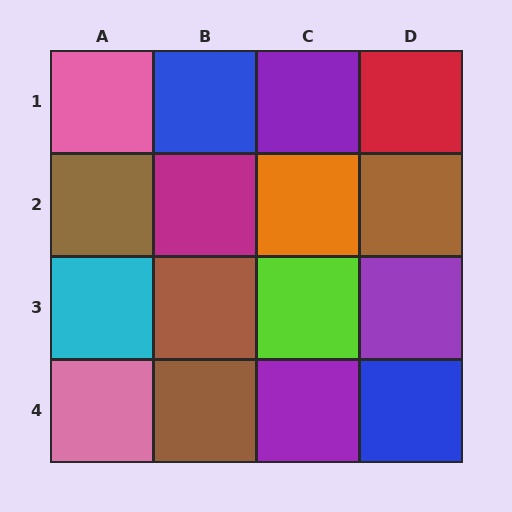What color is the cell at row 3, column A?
Cyan.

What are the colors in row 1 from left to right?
Pink, blue, purple, red.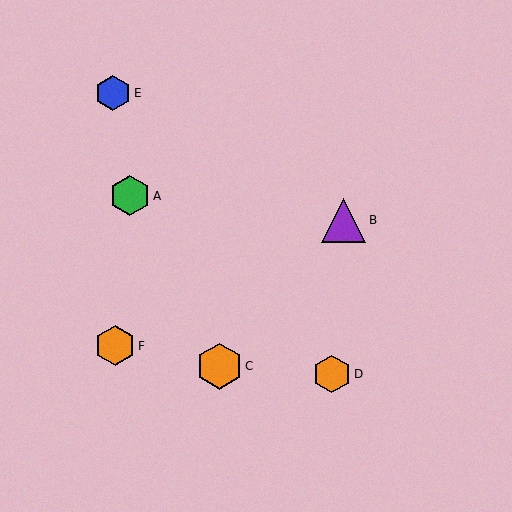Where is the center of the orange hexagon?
The center of the orange hexagon is at (220, 366).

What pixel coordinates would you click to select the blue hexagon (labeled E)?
Click at (113, 93) to select the blue hexagon E.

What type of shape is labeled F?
Shape F is an orange hexagon.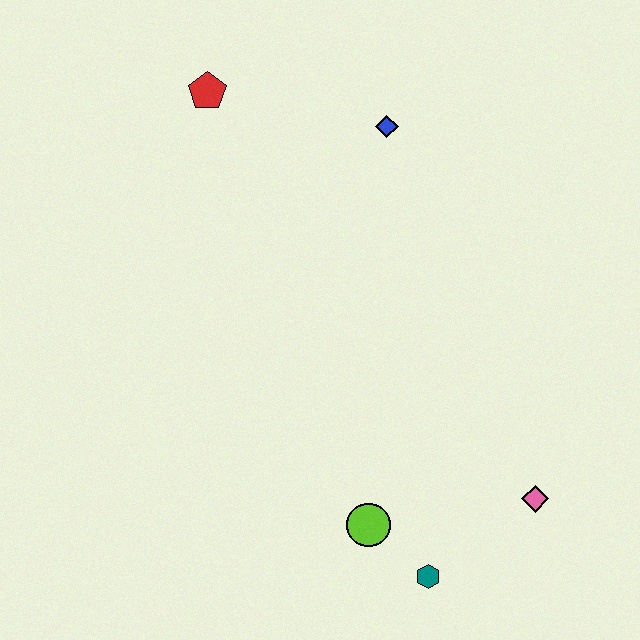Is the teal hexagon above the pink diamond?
No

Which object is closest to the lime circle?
The teal hexagon is closest to the lime circle.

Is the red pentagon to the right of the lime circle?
No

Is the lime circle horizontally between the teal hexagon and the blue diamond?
No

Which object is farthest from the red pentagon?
The teal hexagon is farthest from the red pentagon.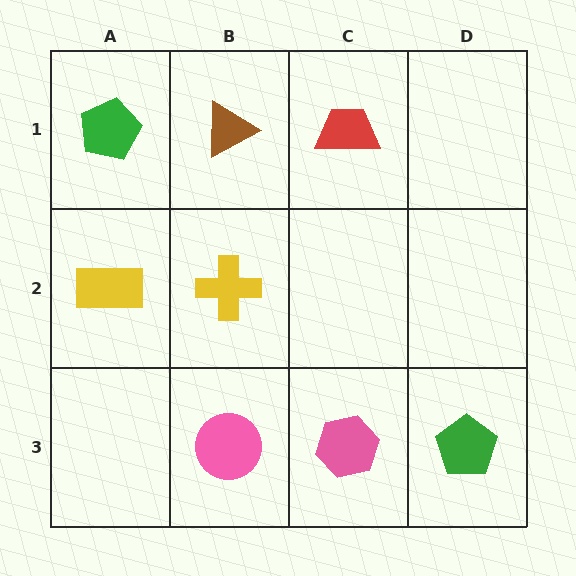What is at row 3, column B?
A pink circle.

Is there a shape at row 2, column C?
No, that cell is empty.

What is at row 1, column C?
A red trapezoid.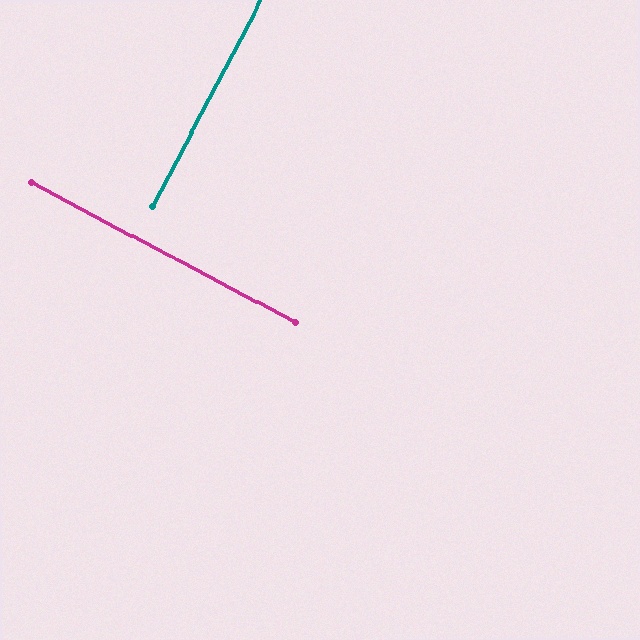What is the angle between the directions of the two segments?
Approximately 90 degrees.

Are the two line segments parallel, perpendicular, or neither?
Perpendicular — they meet at approximately 90°.